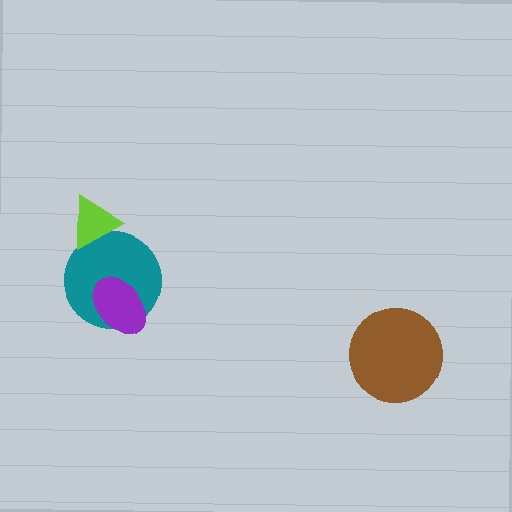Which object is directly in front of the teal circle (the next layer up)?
The purple ellipse is directly in front of the teal circle.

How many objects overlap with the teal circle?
2 objects overlap with the teal circle.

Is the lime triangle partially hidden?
No, no other shape covers it.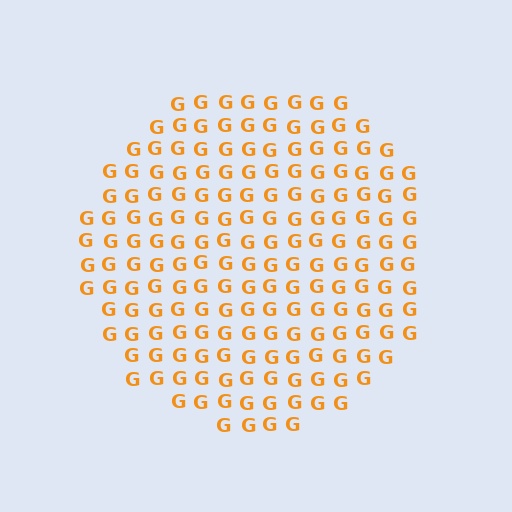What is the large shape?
The large shape is a circle.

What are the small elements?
The small elements are letter G's.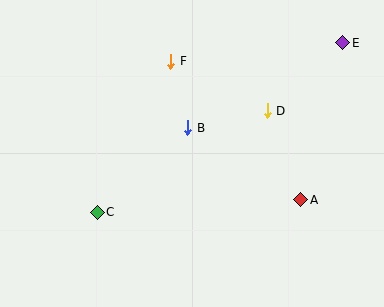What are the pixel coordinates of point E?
Point E is at (343, 43).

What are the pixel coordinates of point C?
Point C is at (97, 212).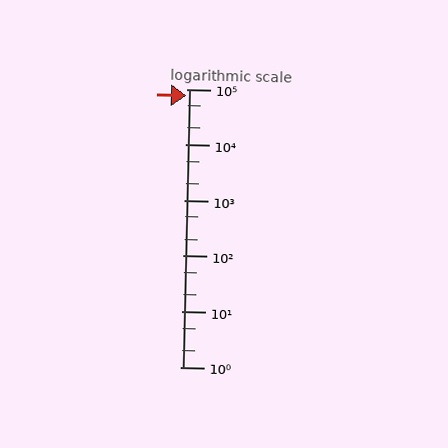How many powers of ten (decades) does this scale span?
The scale spans 5 decades, from 1 to 100000.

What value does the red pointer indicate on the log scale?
The pointer indicates approximately 75000.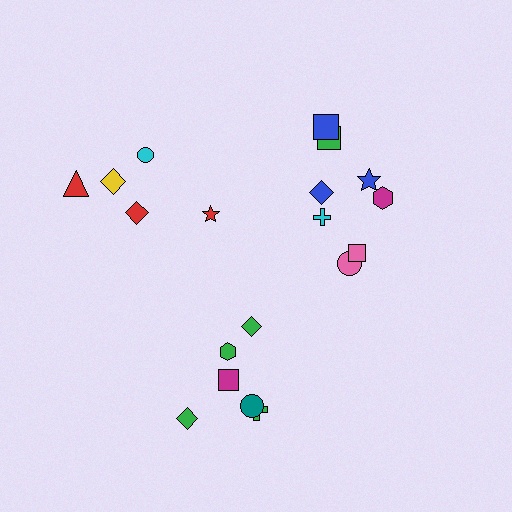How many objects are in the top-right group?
There are 8 objects.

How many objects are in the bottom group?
There are 6 objects.